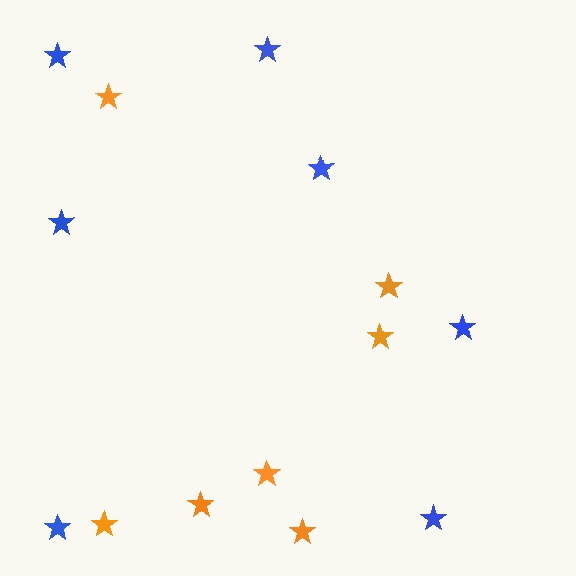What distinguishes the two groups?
There are 2 groups: one group of blue stars (7) and one group of orange stars (7).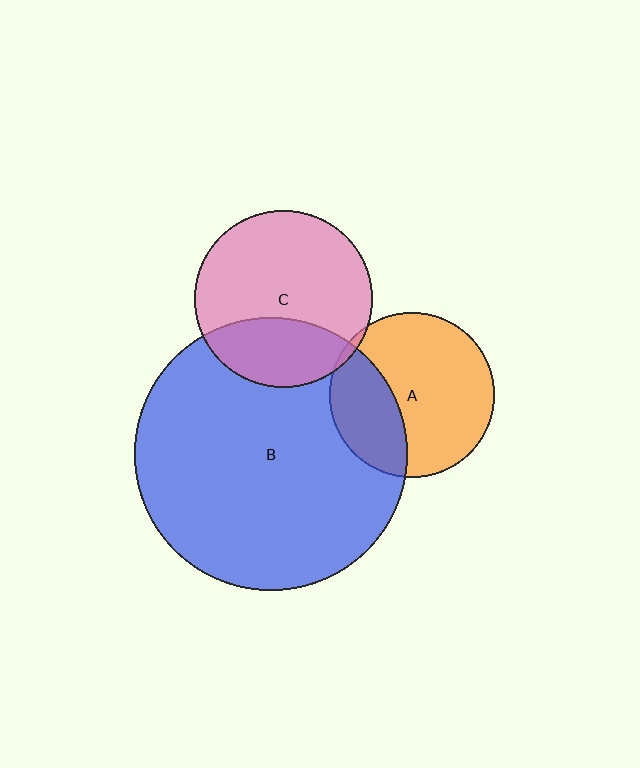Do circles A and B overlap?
Yes.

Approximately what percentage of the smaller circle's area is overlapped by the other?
Approximately 30%.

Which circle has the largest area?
Circle B (blue).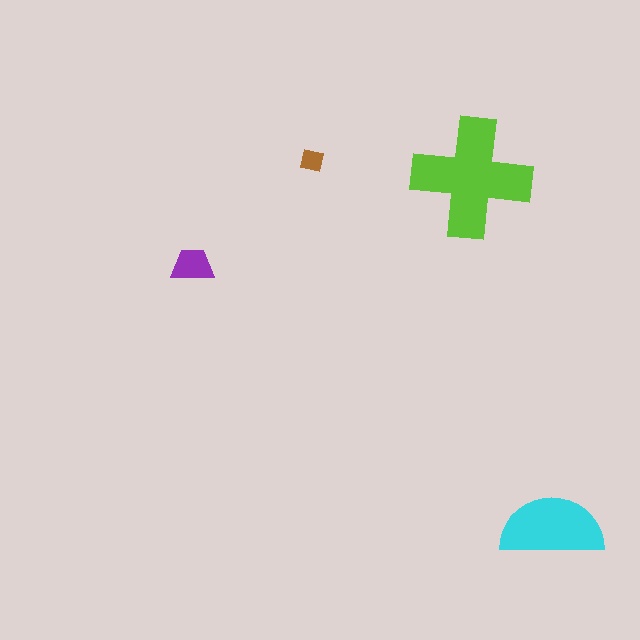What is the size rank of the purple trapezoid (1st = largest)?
3rd.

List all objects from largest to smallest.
The lime cross, the cyan semicircle, the purple trapezoid, the brown square.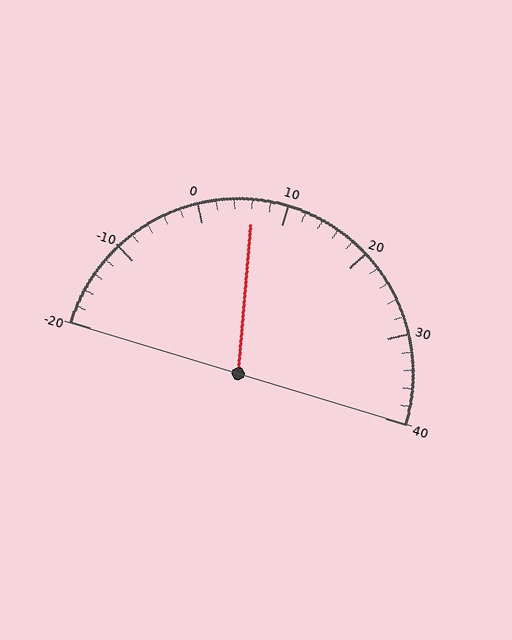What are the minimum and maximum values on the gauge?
The gauge ranges from -20 to 40.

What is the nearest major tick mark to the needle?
The nearest major tick mark is 10.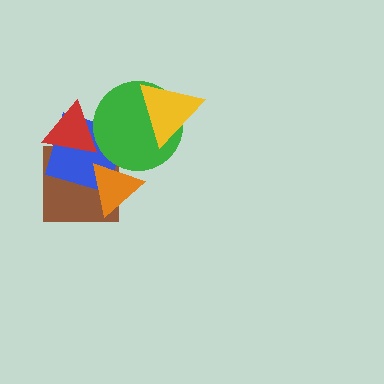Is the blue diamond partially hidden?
Yes, it is partially covered by another shape.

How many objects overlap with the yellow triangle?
1 object overlaps with the yellow triangle.